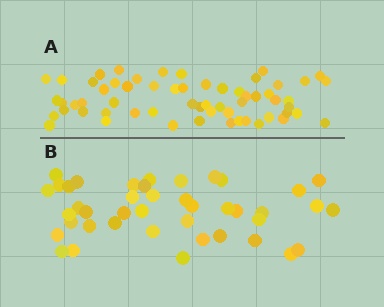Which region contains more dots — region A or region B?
Region A (the top region) has more dots.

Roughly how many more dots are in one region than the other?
Region A has approximately 20 more dots than region B.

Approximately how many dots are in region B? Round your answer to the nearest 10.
About 40 dots. (The exact count is 42, which rounds to 40.)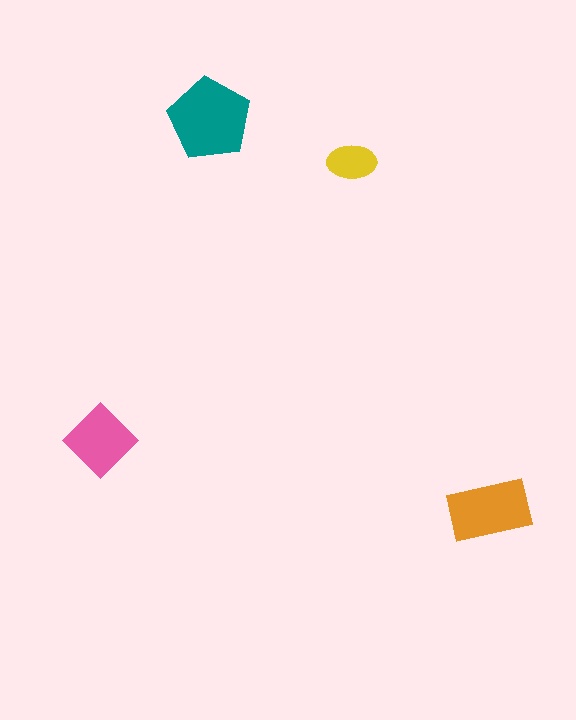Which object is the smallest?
The yellow ellipse.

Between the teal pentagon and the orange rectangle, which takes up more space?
The teal pentagon.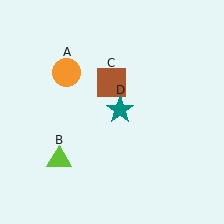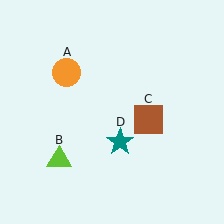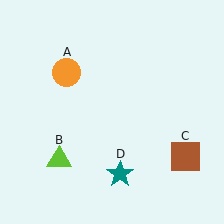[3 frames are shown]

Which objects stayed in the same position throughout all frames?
Orange circle (object A) and lime triangle (object B) remained stationary.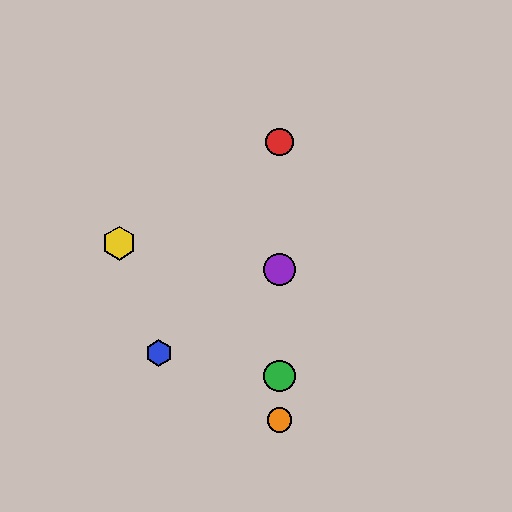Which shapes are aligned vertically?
The red circle, the green circle, the purple circle, the orange circle are aligned vertically.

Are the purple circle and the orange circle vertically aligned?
Yes, both are at x≈279.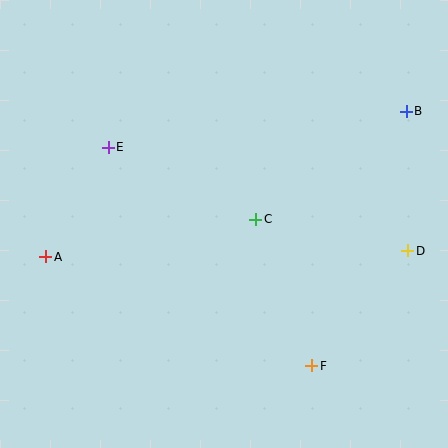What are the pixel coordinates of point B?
Point B is at (406, 111).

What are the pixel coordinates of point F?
Point F is at (312, 366).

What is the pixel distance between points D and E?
The distance between D and E is 317 pixels.